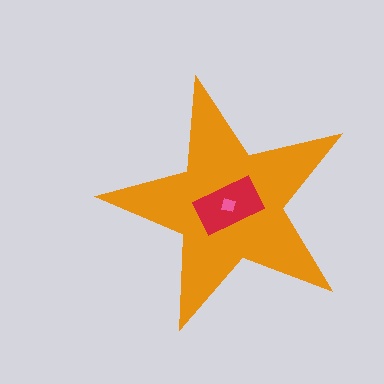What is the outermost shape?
The orange star.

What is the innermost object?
The pink square.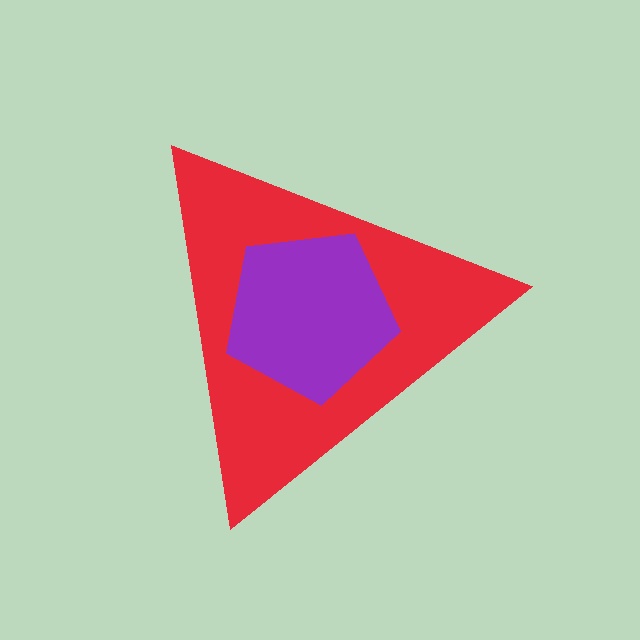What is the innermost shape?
The purple pentagon.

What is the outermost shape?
The red triangle.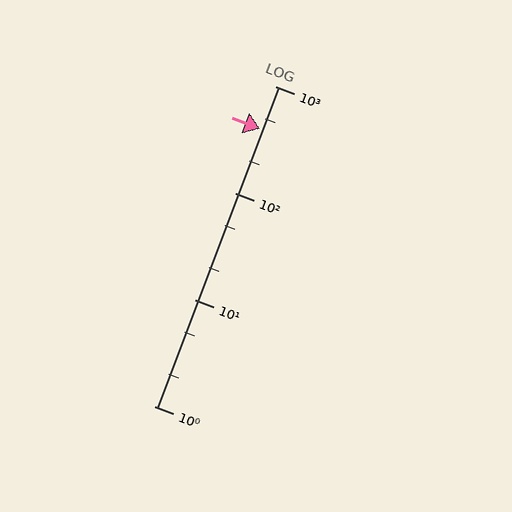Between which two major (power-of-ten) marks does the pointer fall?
The pointer is between 100 and 1000.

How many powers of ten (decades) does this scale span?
The scale spans 3 decades, from 1 to 1000.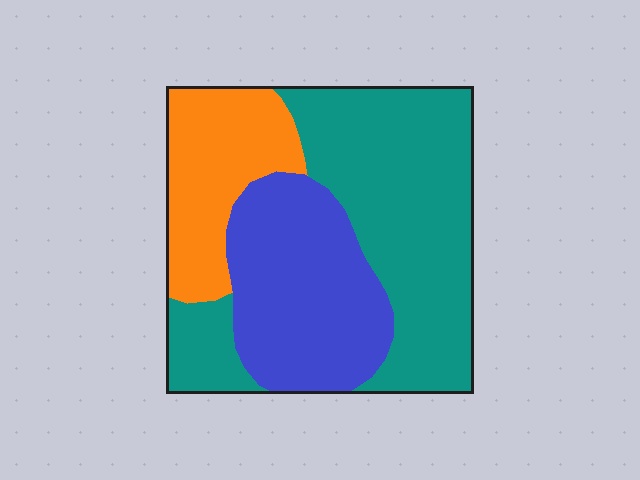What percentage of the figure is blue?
Blue covers 30% of the figure.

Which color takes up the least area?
Orange, at roughly 20%.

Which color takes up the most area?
Teal, at roughly 50%.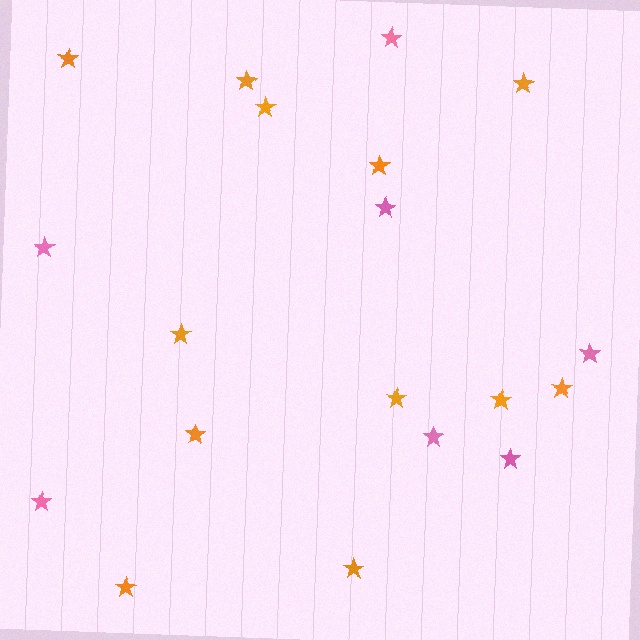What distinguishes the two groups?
There are 2 groups: one group of pink stars (7) and one group of orange stars (12).